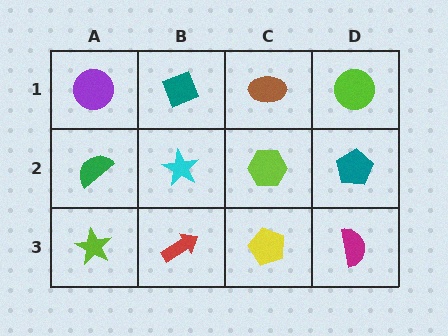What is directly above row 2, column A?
A purple circle.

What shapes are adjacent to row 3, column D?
A teal pentagon (row 2, column D), a yellow pentagon (row 3, column C).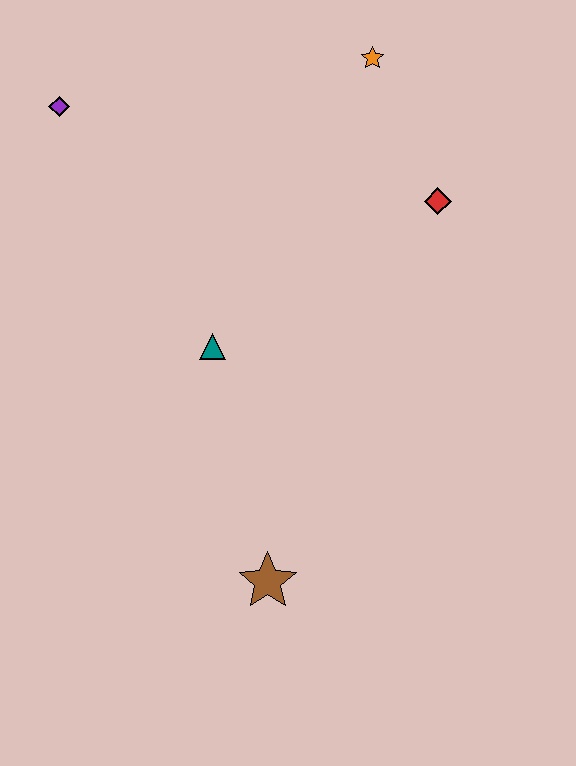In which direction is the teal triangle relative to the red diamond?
The teal triangle is to the left of the red diamond.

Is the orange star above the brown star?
Yes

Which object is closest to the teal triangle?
The brown star is closest to the teal triangle.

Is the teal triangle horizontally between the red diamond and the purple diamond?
Yes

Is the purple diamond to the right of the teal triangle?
No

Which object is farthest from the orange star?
The brown star is farthest from the orange star.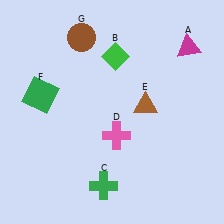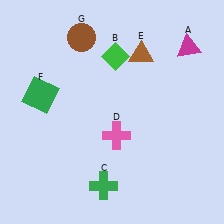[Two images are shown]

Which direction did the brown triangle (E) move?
The brown triangle (E) moved up.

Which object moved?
The brown triangle (E) moved up.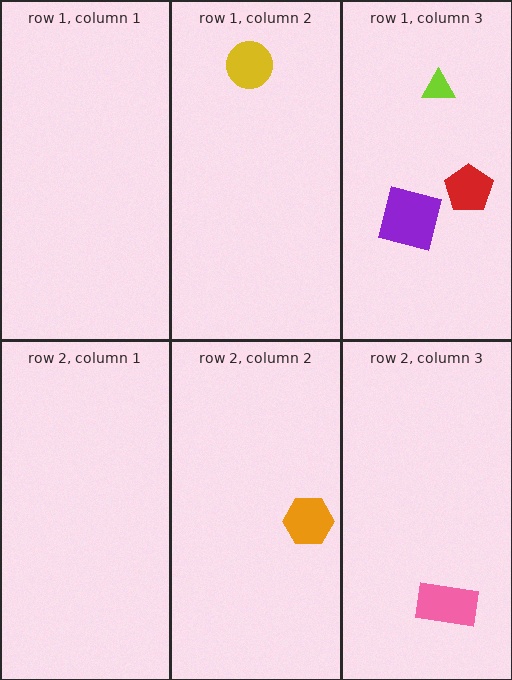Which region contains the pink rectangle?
The row 2, column 3 region.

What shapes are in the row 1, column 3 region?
The purple square, the red pentagon, the lime triangle.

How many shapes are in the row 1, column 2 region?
1.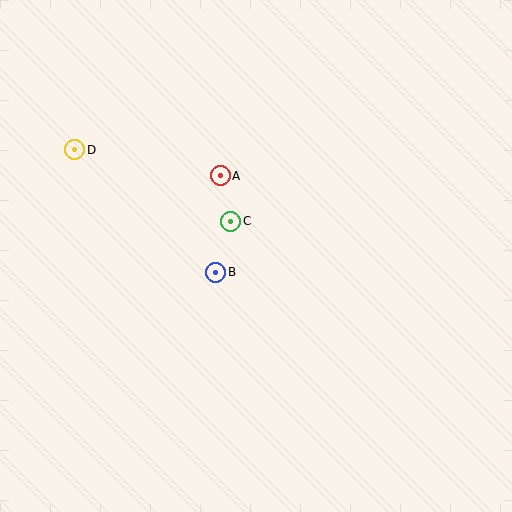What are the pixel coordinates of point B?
Point B is at (216, 272).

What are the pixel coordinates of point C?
Point C is at (231, 221).